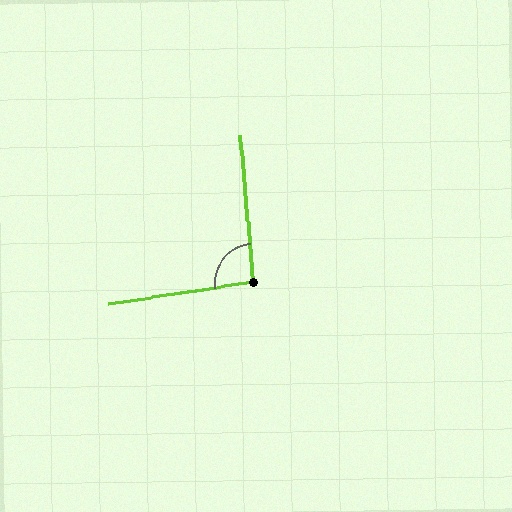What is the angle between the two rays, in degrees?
Approximately 94 degrees.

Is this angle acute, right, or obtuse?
It is approximately a right angle.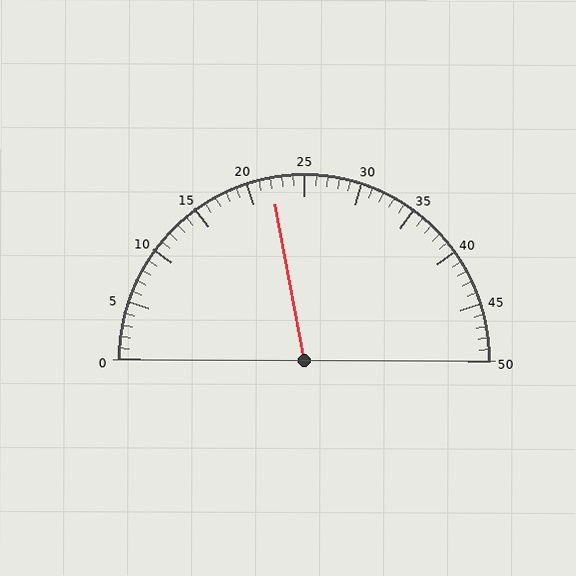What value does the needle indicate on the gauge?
The needle indicates approximately 22.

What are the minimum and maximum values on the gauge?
The gauge ranges from 0 to 50.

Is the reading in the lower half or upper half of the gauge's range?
The reading is in the lower half of the range (0 to 50).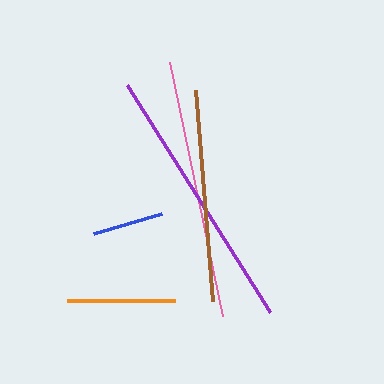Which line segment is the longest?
The purple line is the longest at approximately 269 pixels.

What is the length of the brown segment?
The brown segment is approximately 211 pixels long.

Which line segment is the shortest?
The blue line is the shortest at approximately 71 pixels.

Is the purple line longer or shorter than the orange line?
The purple line is longer than the orange line.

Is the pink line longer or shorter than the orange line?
The pink line is longer than the orange line.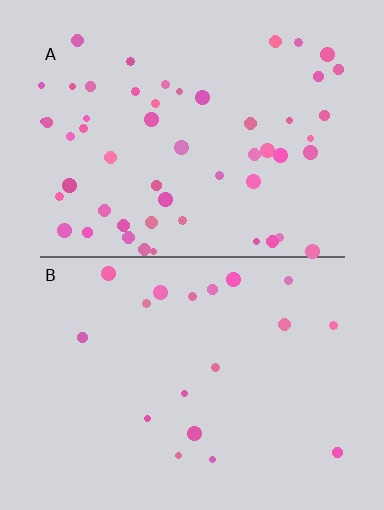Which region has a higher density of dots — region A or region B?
A (the top).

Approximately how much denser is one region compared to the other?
Approximately 2.9× — region A over region B.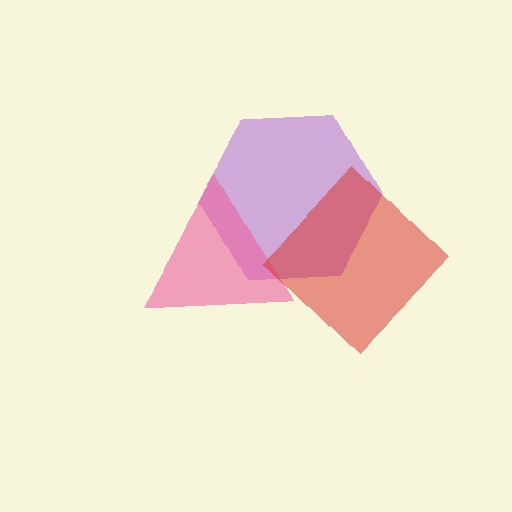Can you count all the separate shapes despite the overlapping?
Yes, there are 3 separate shapes.